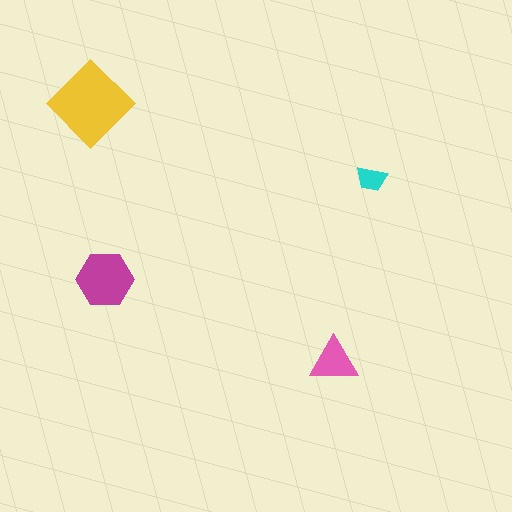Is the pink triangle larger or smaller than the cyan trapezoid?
Larger.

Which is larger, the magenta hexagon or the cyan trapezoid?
The magenta hexagon.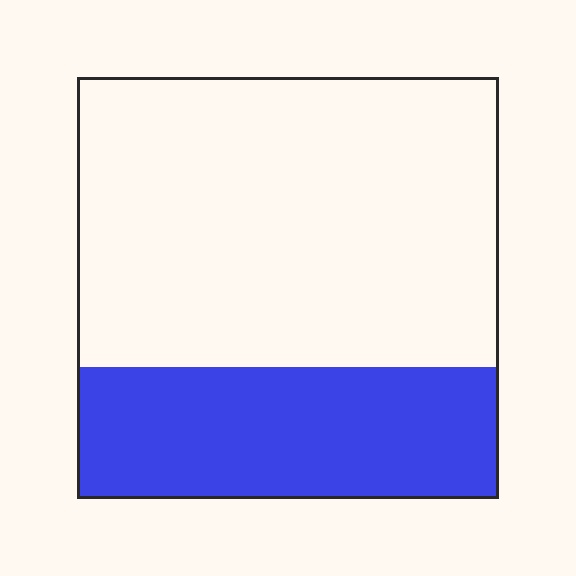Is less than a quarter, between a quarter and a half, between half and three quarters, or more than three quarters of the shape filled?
Between a quarter and a half.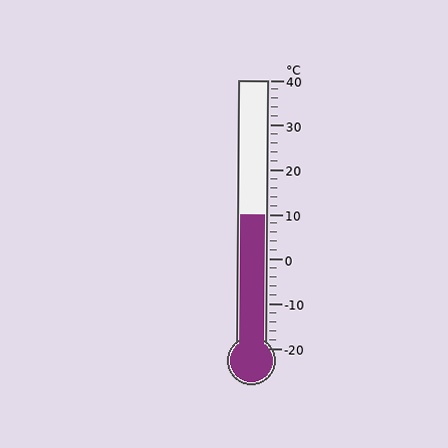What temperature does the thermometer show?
The thermometer shows approximately 10°C.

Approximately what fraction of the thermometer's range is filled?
The thermometer is filled to approximately 50% of its range.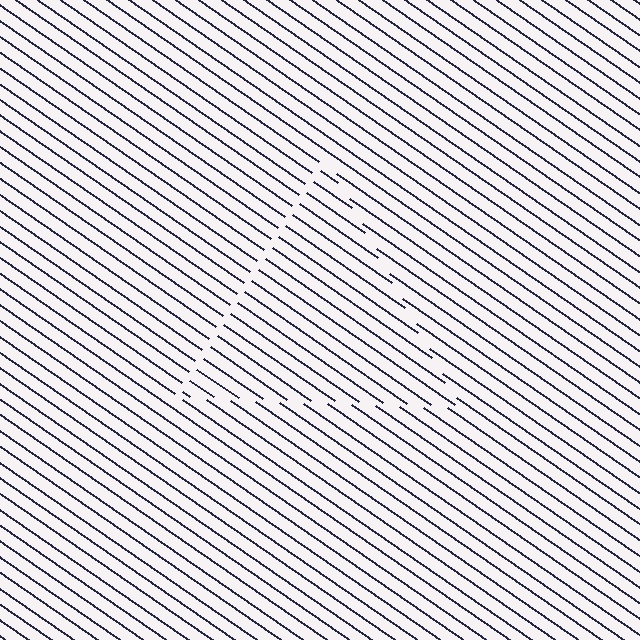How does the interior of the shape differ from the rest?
The interior of the shape contains the same grating, shifted by half a period — the contour is defined by the phase discontinuity where line-ends from the inner and outer gratings abut.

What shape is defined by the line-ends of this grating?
An illusory triangle. The interior of the shape contains the same grating, shifted by half a period — the contour is defined by the phase discontinuity where line-ends from the inner and outer gratings abut.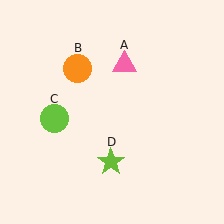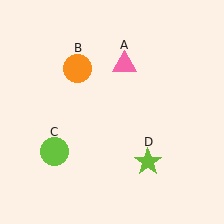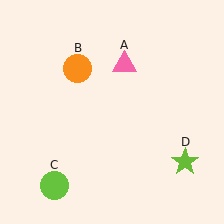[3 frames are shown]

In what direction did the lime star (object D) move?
The lime star (object D) moved right.